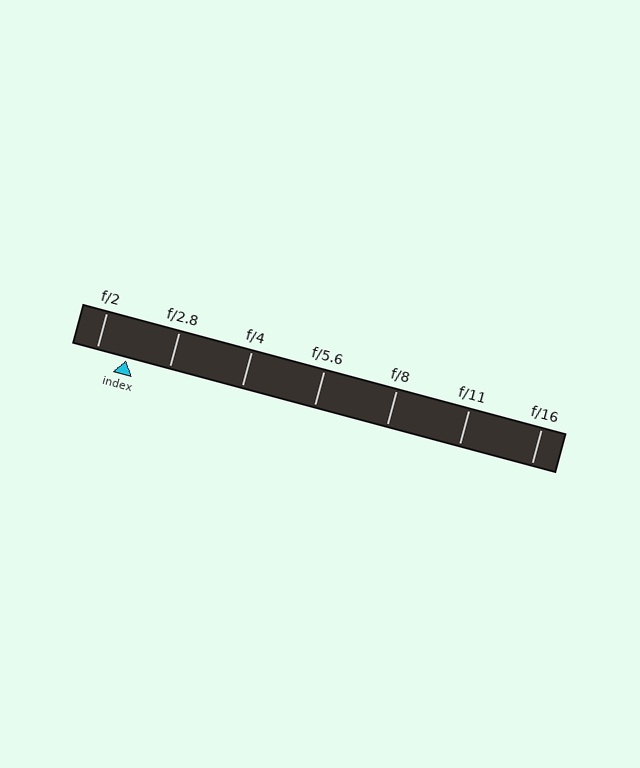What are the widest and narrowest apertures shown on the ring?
The widest aperture shown is f/2 and the narrowest is f/16.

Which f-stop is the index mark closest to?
The index mark is closest to f/2.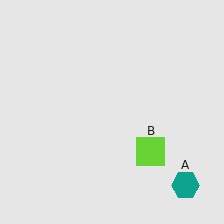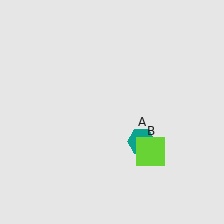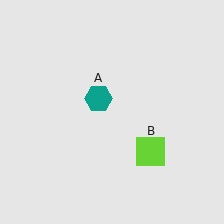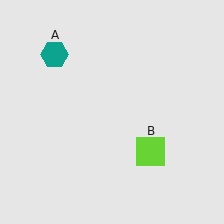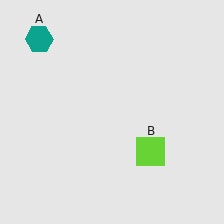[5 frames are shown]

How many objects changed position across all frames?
1 object changed position: teal hexagon (object A).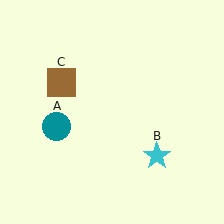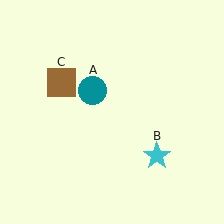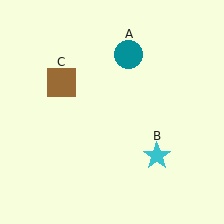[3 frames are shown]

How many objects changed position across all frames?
1 object changed position: teal circle (object A).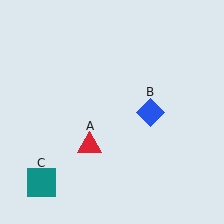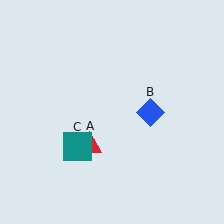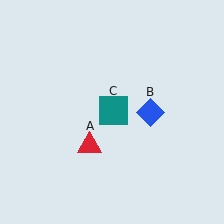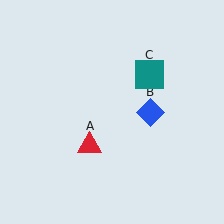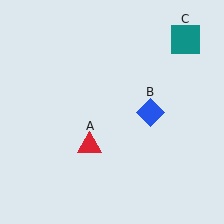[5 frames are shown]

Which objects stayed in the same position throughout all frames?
Red triangle (object A) and blue diamond (object B) remained stationary.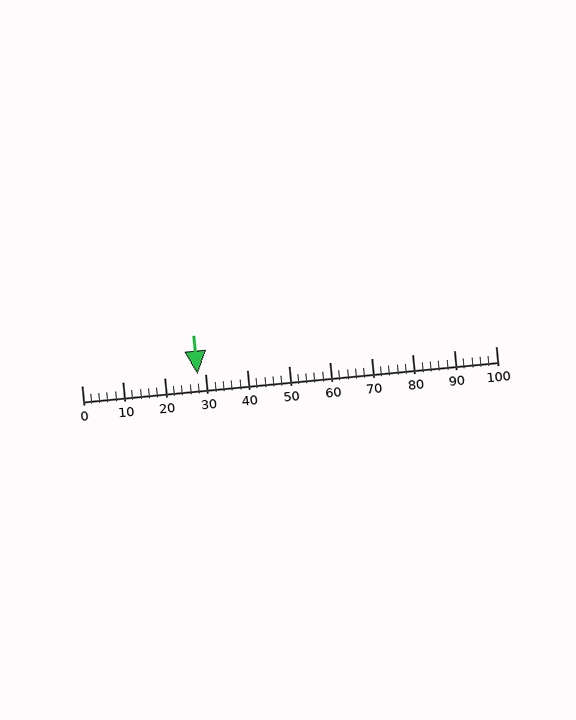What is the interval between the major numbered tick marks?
The major tick marks are spaced 10 units apart.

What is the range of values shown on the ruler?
The ruler shows values from 0 to 100.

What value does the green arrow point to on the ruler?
The green arrow points to approximately 28.